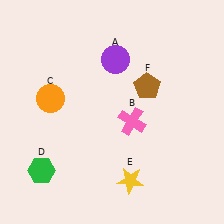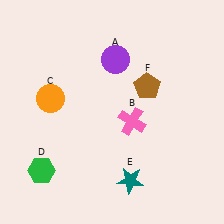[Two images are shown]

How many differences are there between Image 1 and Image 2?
There is 1 difference between the two images.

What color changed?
The star (E) changed from yellow in Image 1 to teal in Image 2.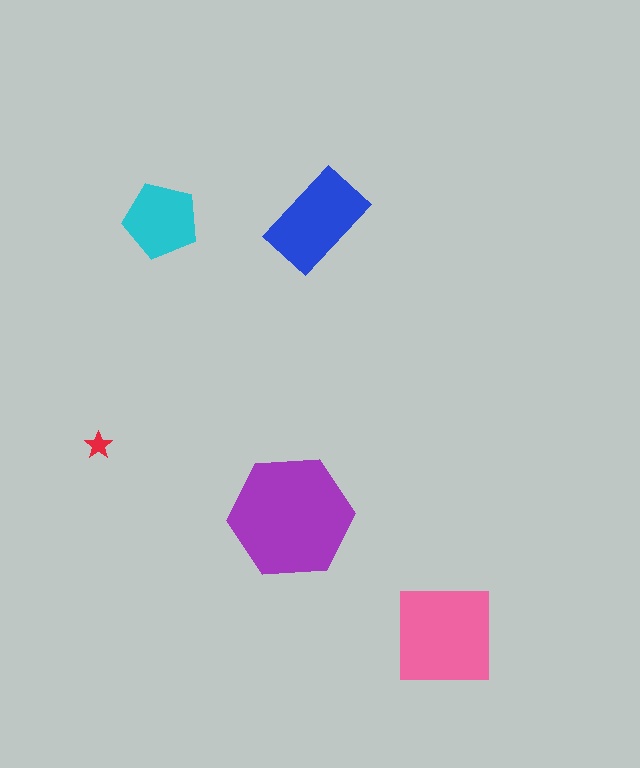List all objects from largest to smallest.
The purple hexagon, the pink square, the blue rectangle, the cyan pentagon, the red star.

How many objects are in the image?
There are 5 objects in the image.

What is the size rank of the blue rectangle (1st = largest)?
3rd.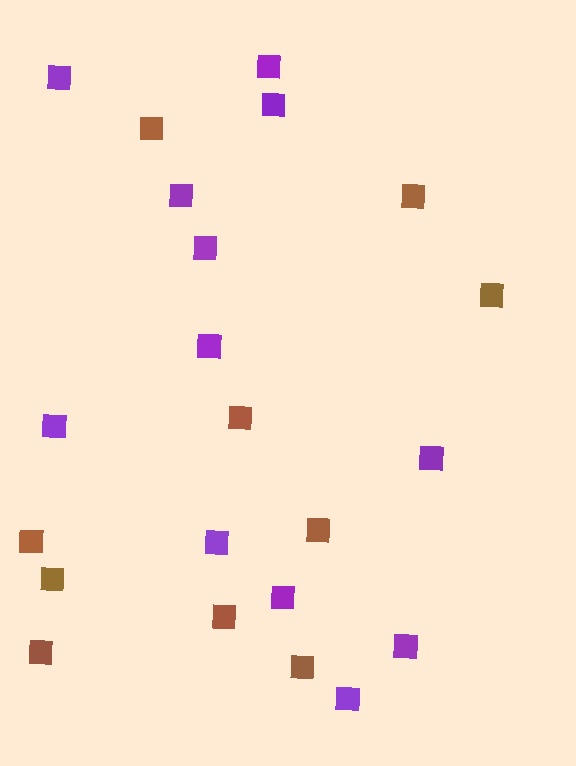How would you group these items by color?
There are 2 groups: one group of purple squares (12) and one group of brown squares (10).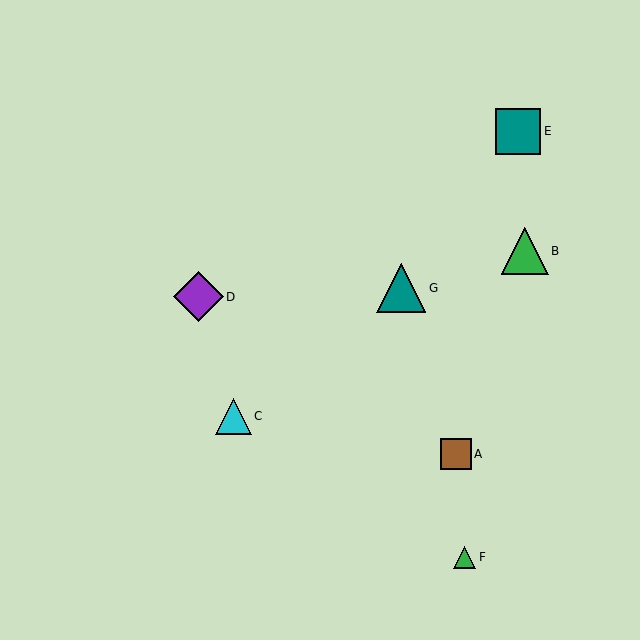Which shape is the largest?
The purple diamond (labeled D) is the largest.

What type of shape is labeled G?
Shape G is a teal triangle.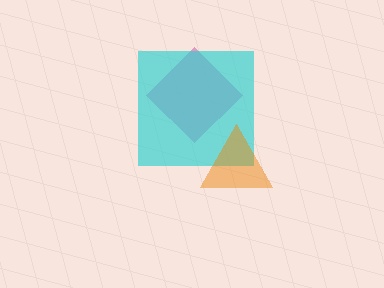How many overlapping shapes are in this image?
There are 3 overlapping shapes in the image.